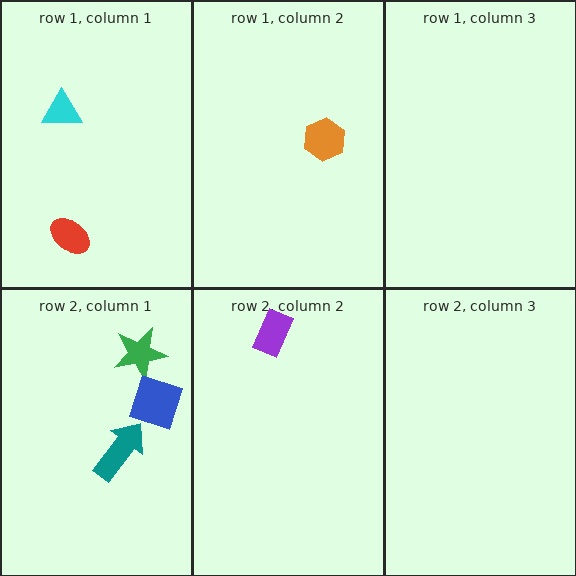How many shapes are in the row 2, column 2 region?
1.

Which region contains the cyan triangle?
The row 1, column 1 region.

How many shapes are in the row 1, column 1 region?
2.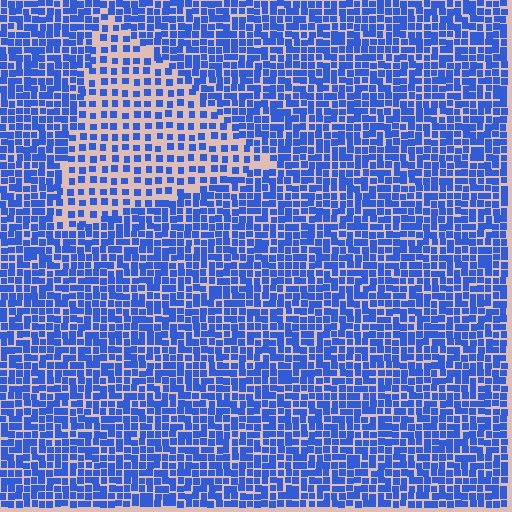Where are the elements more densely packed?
The elements are more densely packed outside the triangle boundary.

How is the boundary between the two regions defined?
The boundary is defined by a change in element density (approximately 2.0x ratio). All elements are the same color, size, and shape.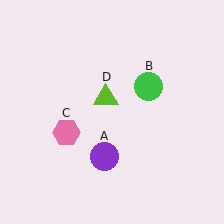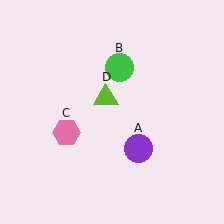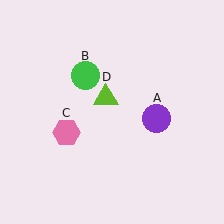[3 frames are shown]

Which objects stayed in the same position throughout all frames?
Pink hexagon (object C) and lime triangle (object D) remained stationary.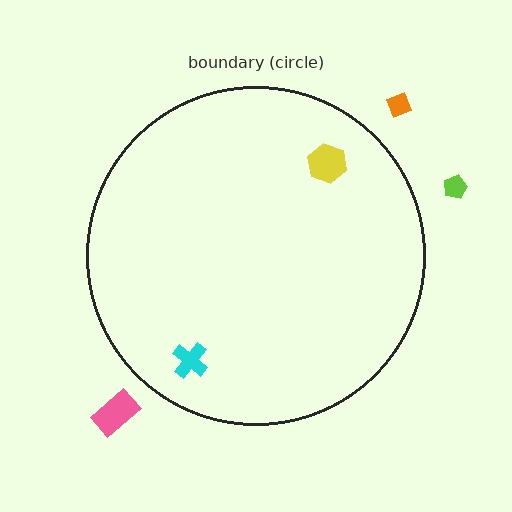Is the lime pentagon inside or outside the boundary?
Outside.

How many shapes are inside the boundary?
2 inside, 3 outside.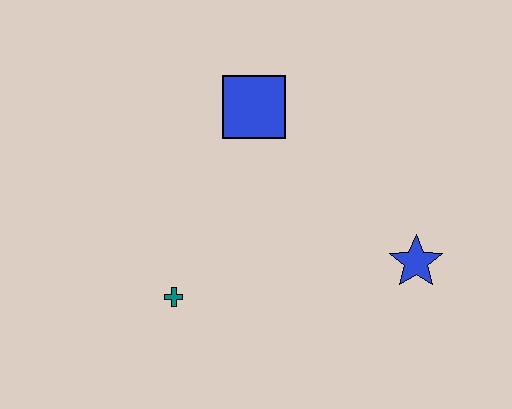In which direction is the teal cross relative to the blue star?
The teal cross is to the left of the blue star.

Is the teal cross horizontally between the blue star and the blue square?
No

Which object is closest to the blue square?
The teal cross is closest to the blue square.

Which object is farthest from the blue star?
The teal cross is farthest from the blue star.